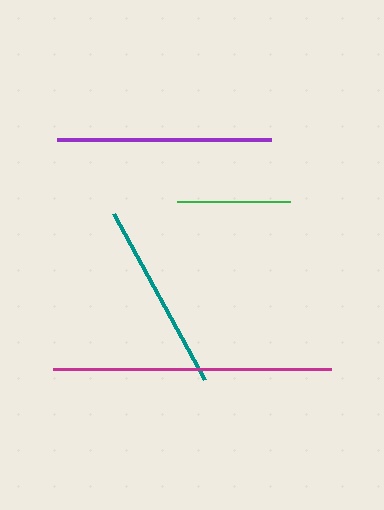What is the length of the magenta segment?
The magenta segment is approximately 277 pixels long.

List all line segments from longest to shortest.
From longest to shortest: magenta, purple, teal, green.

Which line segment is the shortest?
The green line is the shortest at approximately 113 pixels.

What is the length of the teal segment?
The teal segment is approximately 189 pixels long.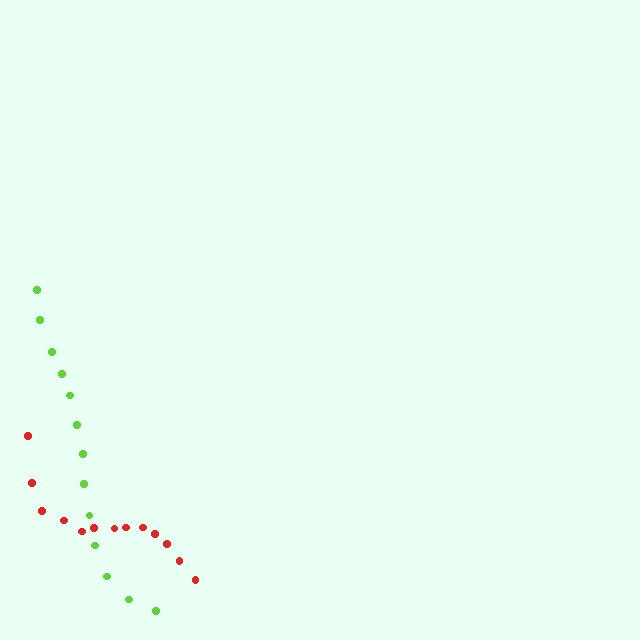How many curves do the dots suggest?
There are 2 distinct paths.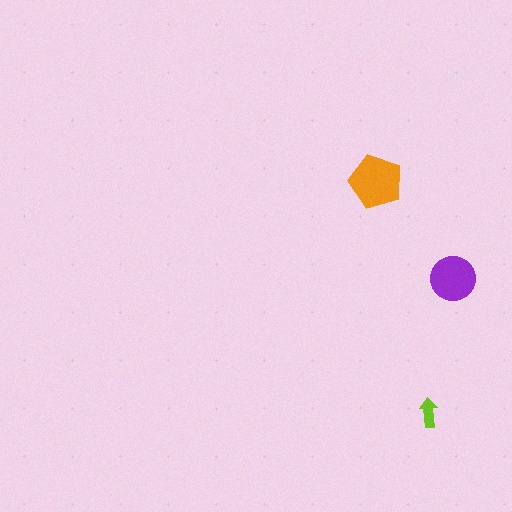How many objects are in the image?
There are 3 objects in the image.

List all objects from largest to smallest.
The orange pentagon, the purple circle, the lime arrow.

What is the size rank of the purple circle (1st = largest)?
2nd.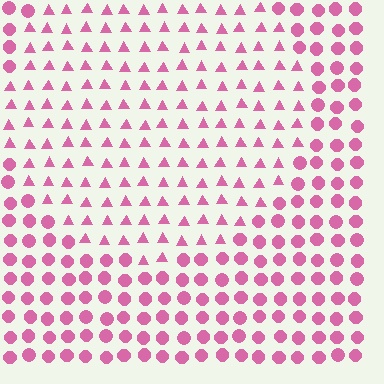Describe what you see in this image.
The image is filled with small pink elements arranged in a uniform grid. A circle-shaped region contains triangles, while the surrounding area contains circles. The boundary is defined purely by the change in element shape.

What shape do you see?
I see a circle.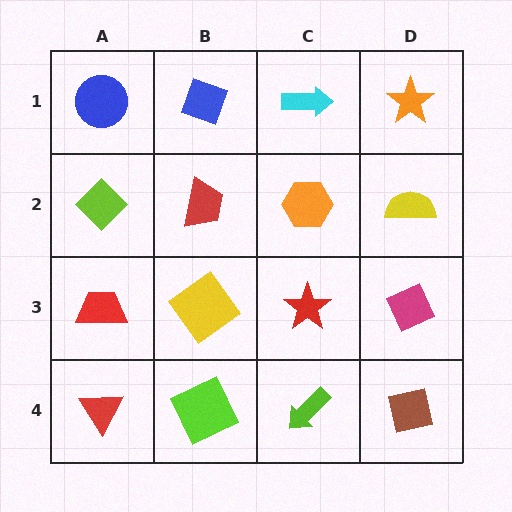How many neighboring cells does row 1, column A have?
2.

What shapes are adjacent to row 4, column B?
A yellow diamond (row 3, column B), a red triangle (row 4, column A), a lime arrow (row 4, column C).